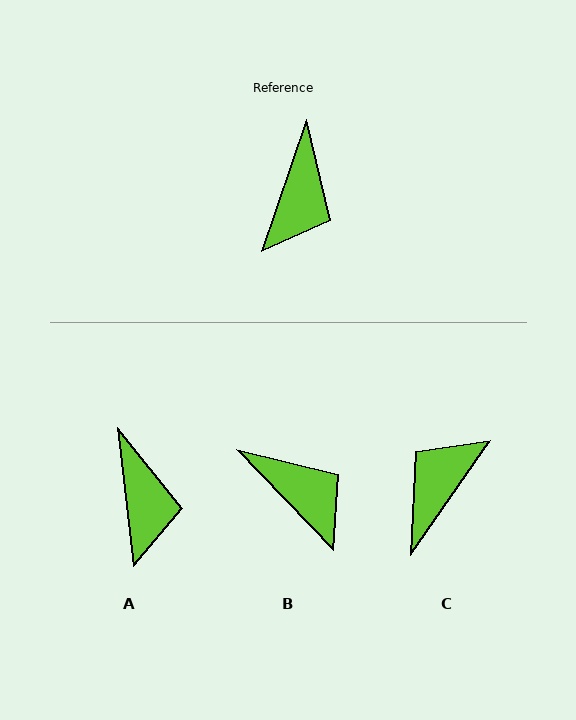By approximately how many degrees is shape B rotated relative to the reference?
Approximately 63 degrees counter-clockwise.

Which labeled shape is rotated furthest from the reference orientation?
C, about 164 degrees away.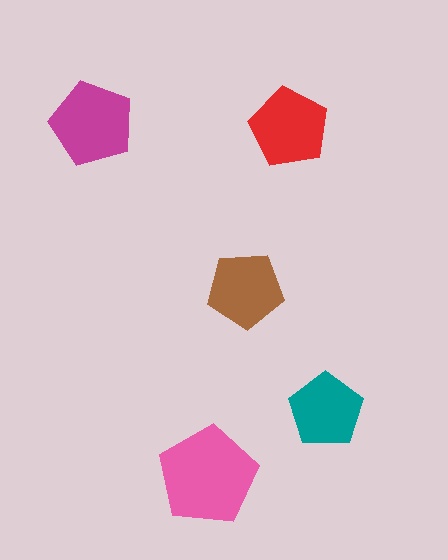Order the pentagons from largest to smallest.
the pink one, the magenta one, the red one, the brown one, the teal one.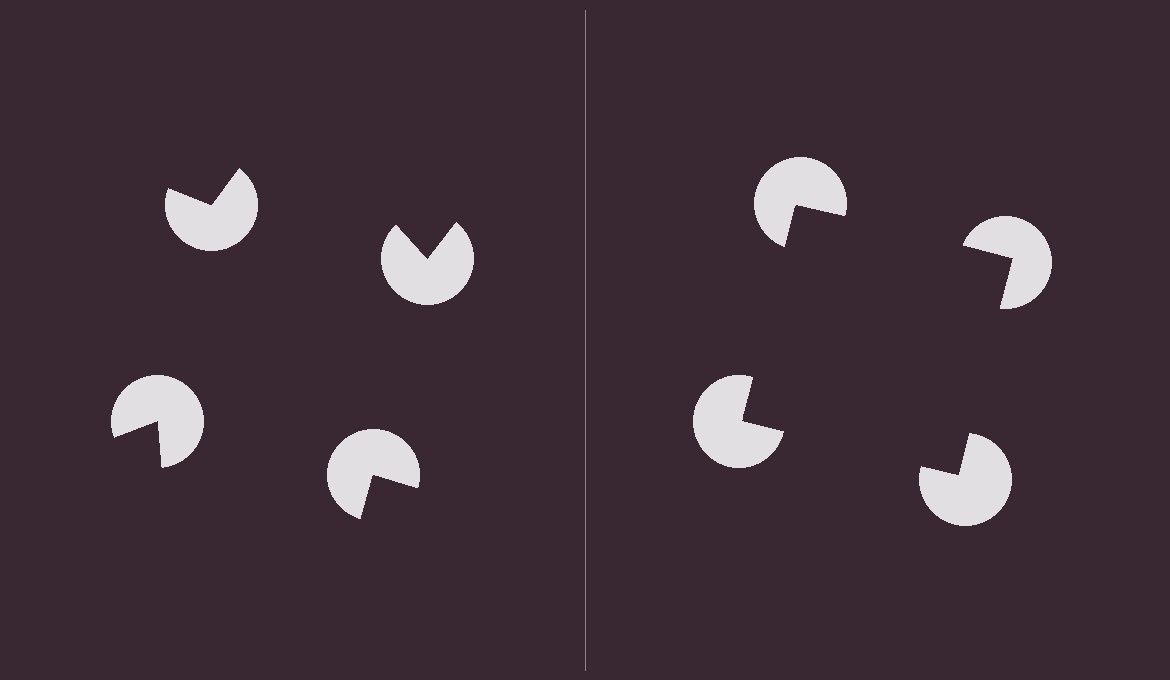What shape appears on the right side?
An illusory square.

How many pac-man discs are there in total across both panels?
8 — 4 on each side.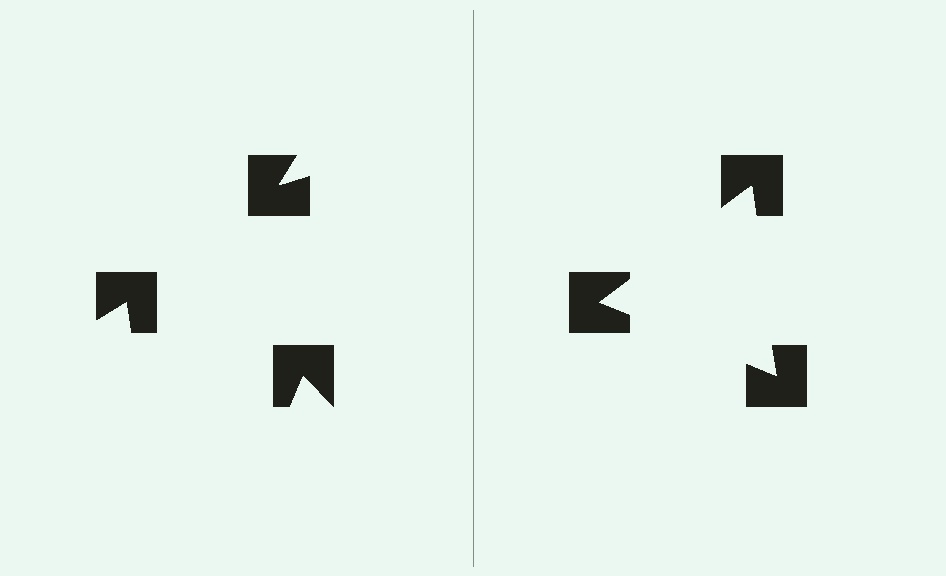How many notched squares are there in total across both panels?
6 — 3 on each side.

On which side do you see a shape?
An illusory triangle appears on the right side. On the left side the wedge cuts are rotated, so no coherent shape forms.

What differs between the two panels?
The notched squares are positioned identically on both sides; only the wedge orientations differ. On the right they align to a triangle; on the left they are misaligned.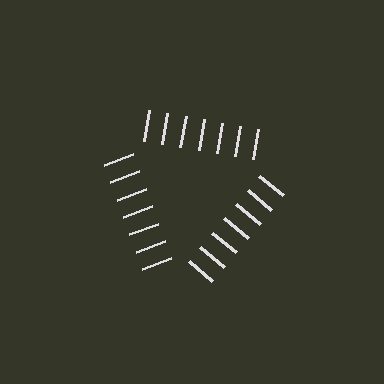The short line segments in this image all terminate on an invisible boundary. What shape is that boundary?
An illusory triangle — the line segments terminate on its edges but no continuous stroke is drawn.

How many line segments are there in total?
21 — 7 along each of the 3 edges.